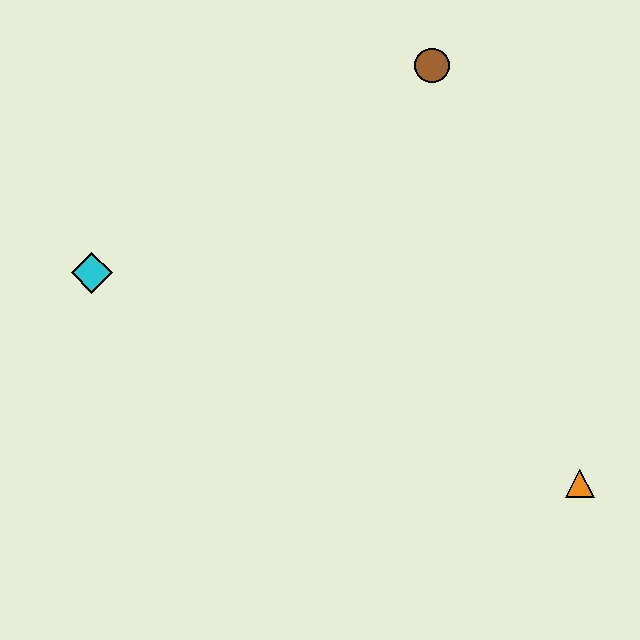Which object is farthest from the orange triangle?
The cyan diamond is farthest from the orange triangle.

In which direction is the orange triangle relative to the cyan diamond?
The orange triangle is to the right of the cyan diamond.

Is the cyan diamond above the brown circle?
No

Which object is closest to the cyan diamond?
The brown circle is closest to the cyan diamond.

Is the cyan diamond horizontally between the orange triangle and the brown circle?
No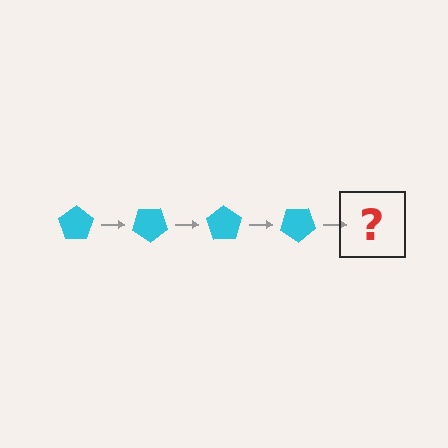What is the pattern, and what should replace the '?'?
The pattern is that the pentagon rotates 35 degrees each step. The '?' should be a cyan pentagon rotated 140 degrees.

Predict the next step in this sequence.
The next step is a cyan pentagon rotated 140 degrees.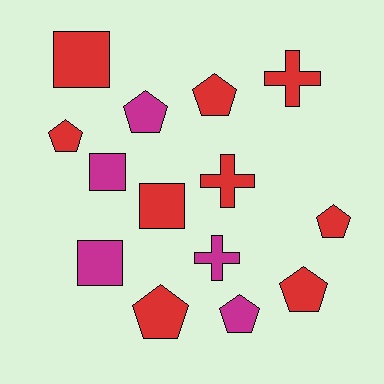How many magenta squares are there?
There are 2 magenta squares.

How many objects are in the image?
There are 14 objects.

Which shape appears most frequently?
Pentagon, with 7 objects.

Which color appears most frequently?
Red, with 9 objects.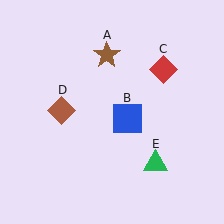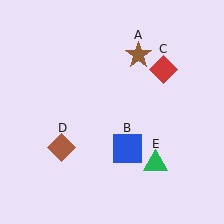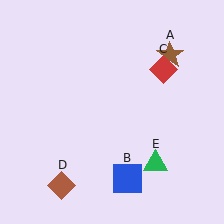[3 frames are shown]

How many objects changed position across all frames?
3 objects changed position: brown star (object A), blue square (object B), brown diamond (object D).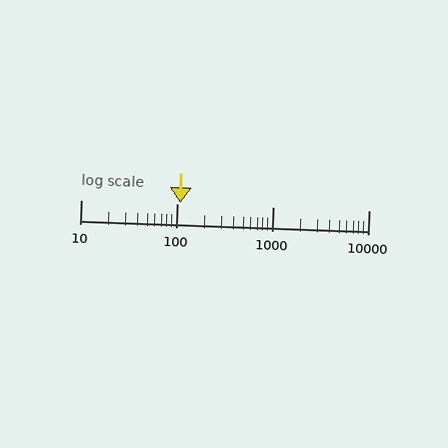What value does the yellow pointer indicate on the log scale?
The pointer indicates approximately 110.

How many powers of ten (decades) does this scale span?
The scale spans 3 decades, from 10 to 10000.